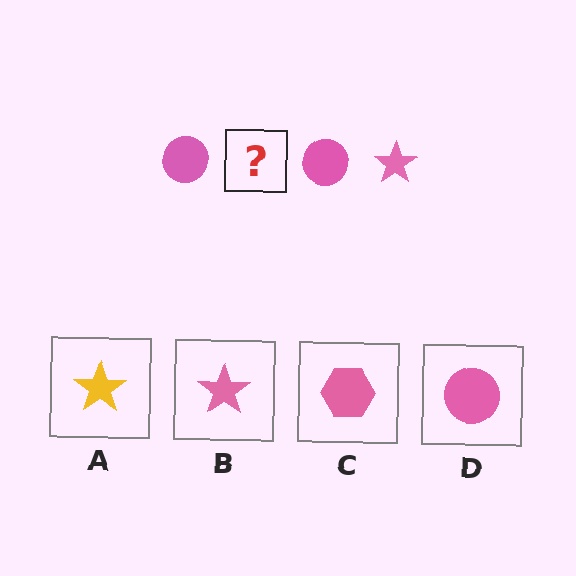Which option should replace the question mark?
Option B.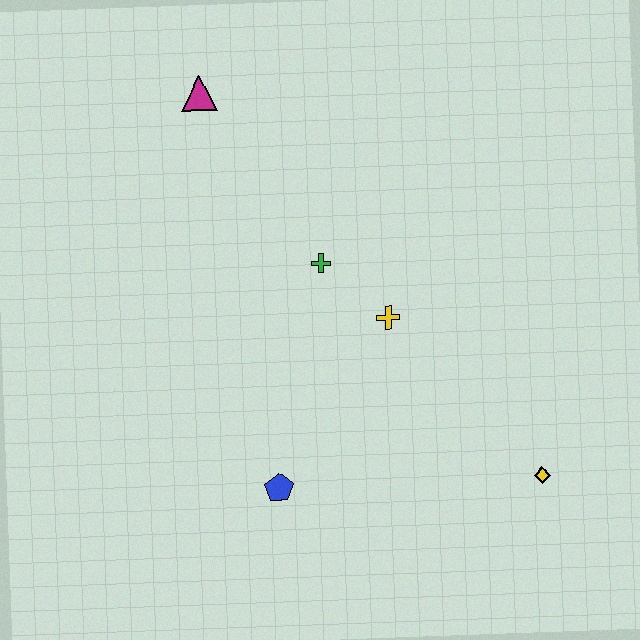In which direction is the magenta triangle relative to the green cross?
The magenta triangle is above the green cross.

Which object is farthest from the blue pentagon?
The magenta triangle is farthest from the blue pentagon.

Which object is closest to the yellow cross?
The green cross is closest to the yellow cross.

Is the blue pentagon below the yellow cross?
Yes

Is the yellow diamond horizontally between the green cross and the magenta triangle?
No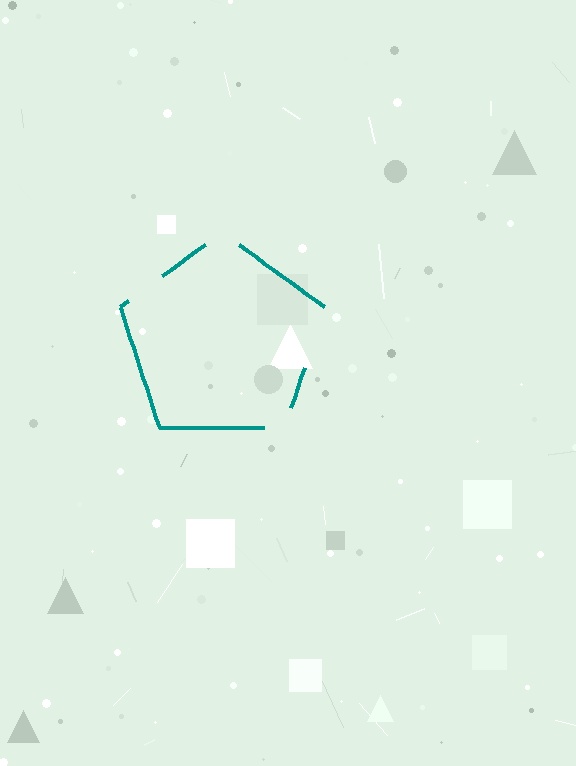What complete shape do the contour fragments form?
The contour fragments form a pentagon.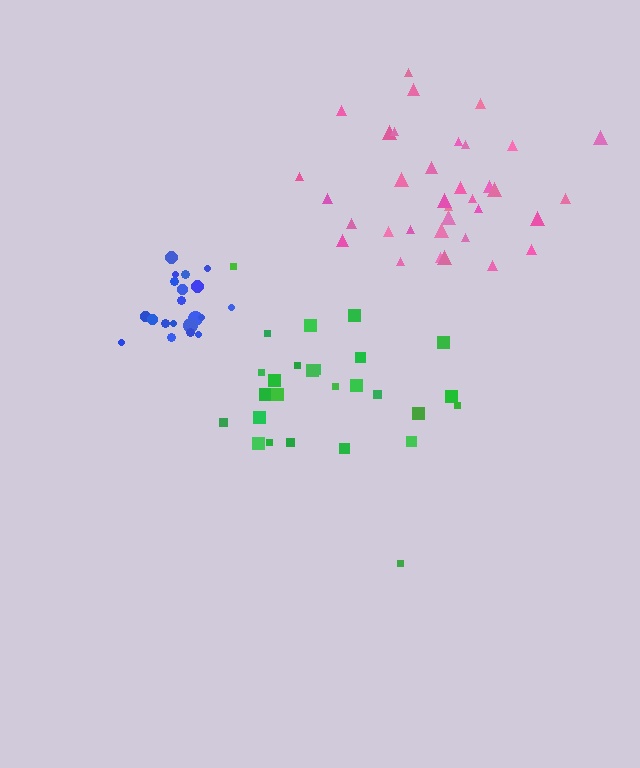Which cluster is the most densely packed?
Blue.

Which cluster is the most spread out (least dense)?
Green.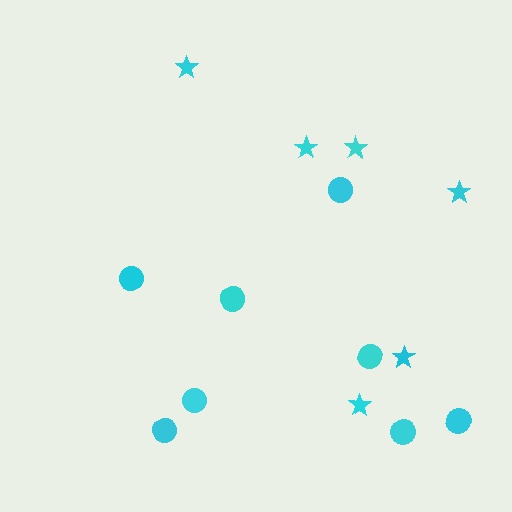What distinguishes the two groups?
There are 2 groups: one group of stars (6) and one group of circles (8).